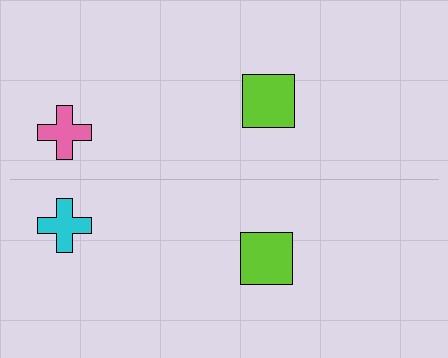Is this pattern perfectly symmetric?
No, the pattern is not perfectly symmetric. The cyan cross on the bottom side breaks the symmetry — its mirror counterpart is pink.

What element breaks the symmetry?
The cyan cross on the bottom side breaks the symmetry — its mirror counterpart is pink.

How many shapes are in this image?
There are 4 shapes in this image.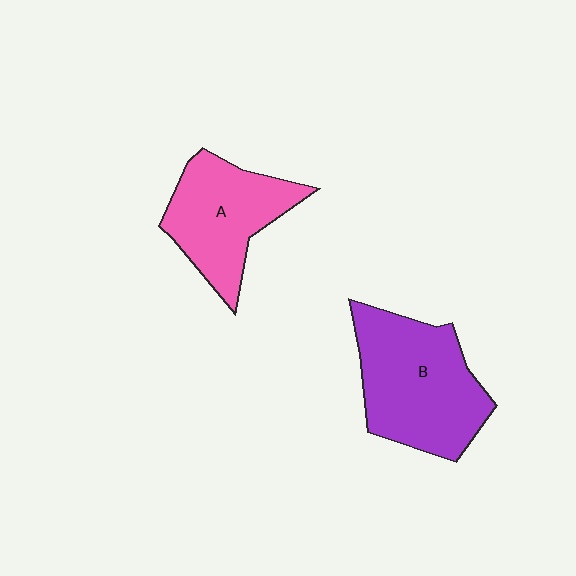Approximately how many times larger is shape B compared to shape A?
Approximately 1.3 times.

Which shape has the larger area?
Shape B (purple).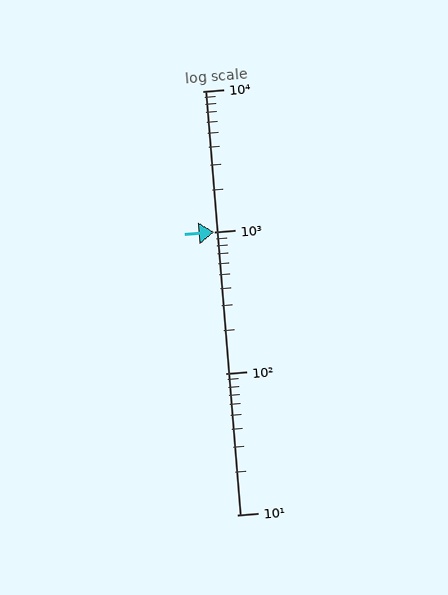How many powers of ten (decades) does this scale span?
The scale spans 3 decades, from 10 to 10000.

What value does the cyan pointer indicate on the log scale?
The pointer indicates approximately 1000.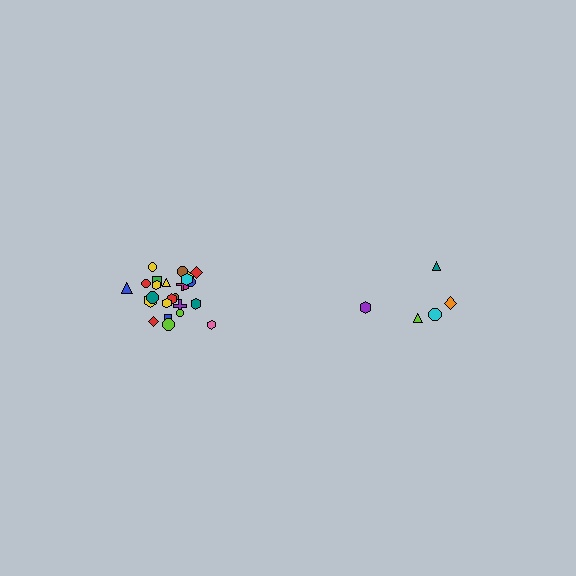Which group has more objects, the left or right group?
The left group.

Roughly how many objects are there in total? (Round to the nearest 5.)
Roughly 30 objects in total.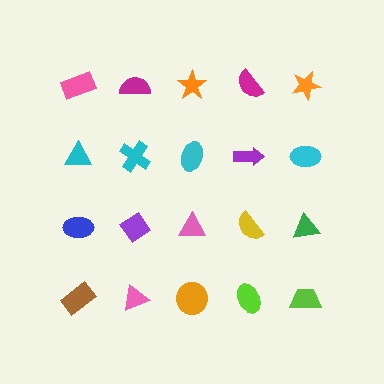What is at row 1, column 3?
An orange star.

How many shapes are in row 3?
5 shapes.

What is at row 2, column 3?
A cyan ellipse.